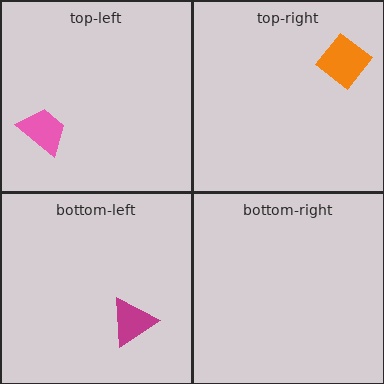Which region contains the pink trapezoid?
The top-left region.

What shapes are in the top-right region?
The orange diamond.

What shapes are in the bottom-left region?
The magenta triangle.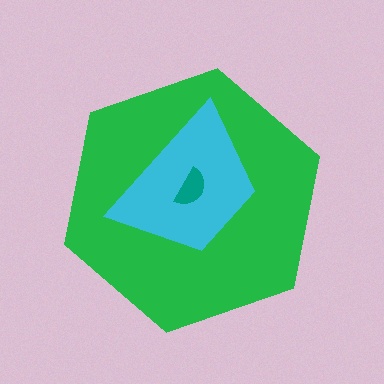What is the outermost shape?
The green hexagon.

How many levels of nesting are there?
3.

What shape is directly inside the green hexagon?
The cyan trapezoid.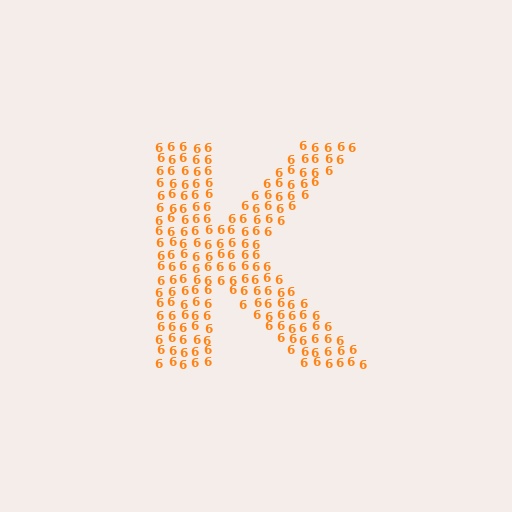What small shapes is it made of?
It is made of small digit 6's.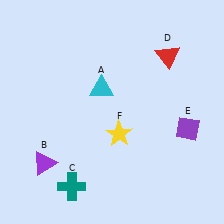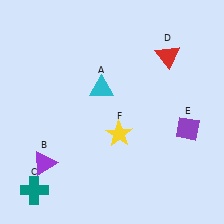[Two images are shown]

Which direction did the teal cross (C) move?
The teal cross (C) moved left.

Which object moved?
The teal cross (C) moved left.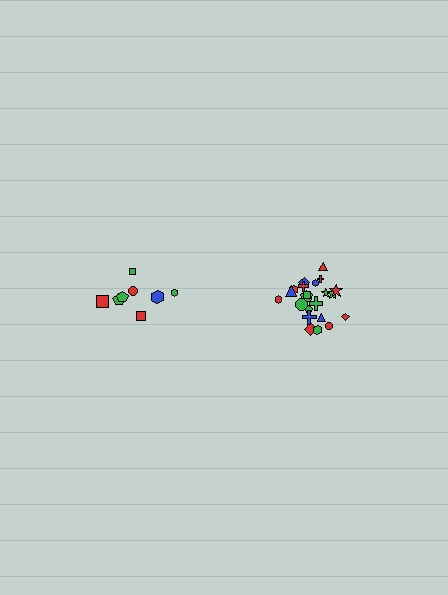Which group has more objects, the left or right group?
The right group.